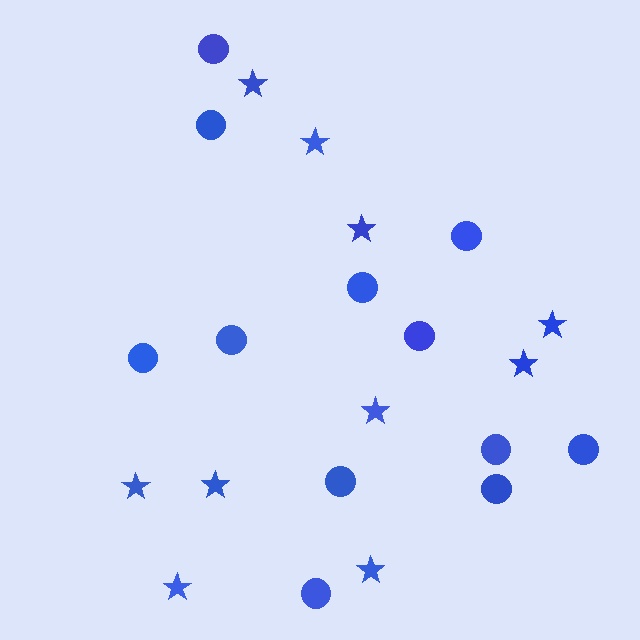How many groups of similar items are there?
There are 2 groups: one group of stars (10) and one group of circles (12).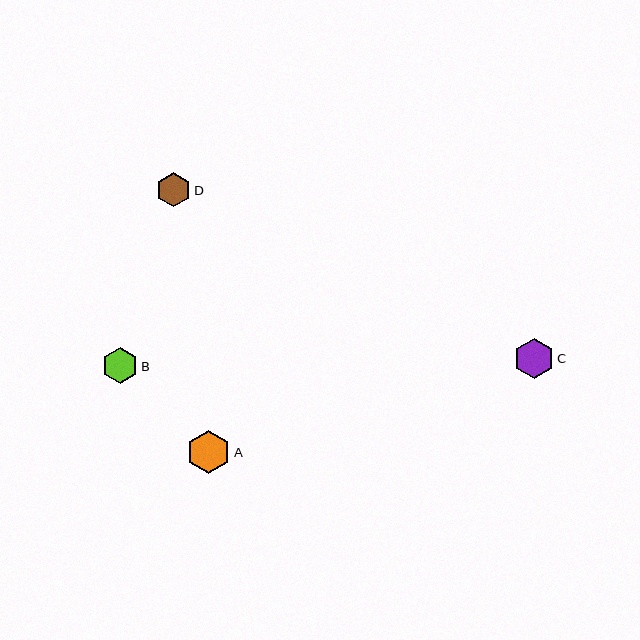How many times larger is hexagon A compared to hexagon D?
Hexagon A is approximately 1.3 times the size of hexagon D.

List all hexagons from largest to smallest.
From largest to smallest: A, C, B, D.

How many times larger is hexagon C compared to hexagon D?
Hexagon C is approximately 1.2 times the size of hexagon D.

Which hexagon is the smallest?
Hexagon D is the smallest with a size of approximately 34 pixels.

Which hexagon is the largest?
Hexagon A is the largest with a size of approximately 44 pixels.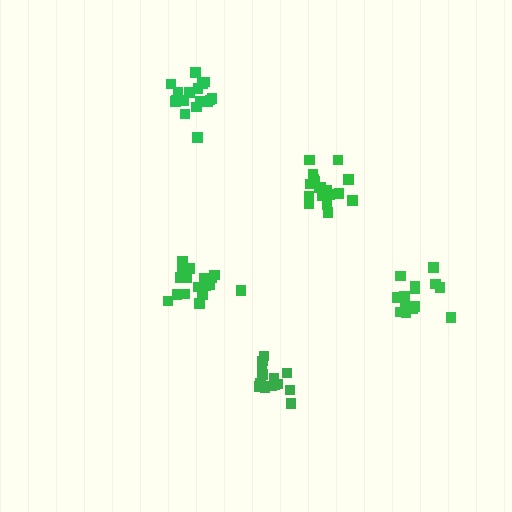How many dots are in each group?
Group 1: 14 dots, Group 2: 19 dots, Group 3: 18 dots, Group 4: 17 dots, Group 5: 15 dots (83 total).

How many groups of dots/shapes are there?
There are 5 groups.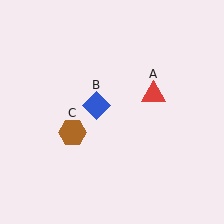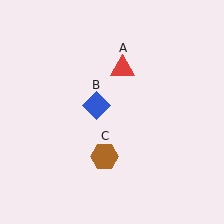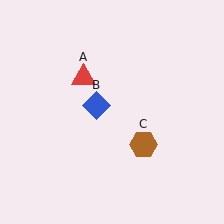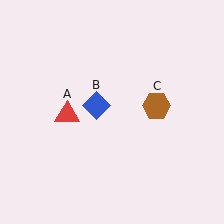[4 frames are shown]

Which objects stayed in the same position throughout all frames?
Blue diamond (object B) remained stationary.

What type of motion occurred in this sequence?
The red triangle (object A), brown hexagon (object C) rotated counterclockwise around the center of the scene.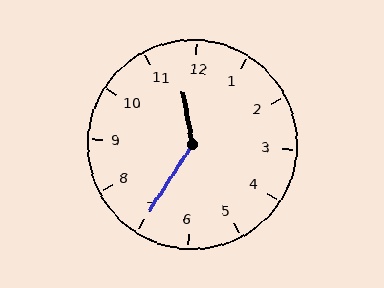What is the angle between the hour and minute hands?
Approximately 138 degrees.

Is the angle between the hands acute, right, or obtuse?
It is obtuse.